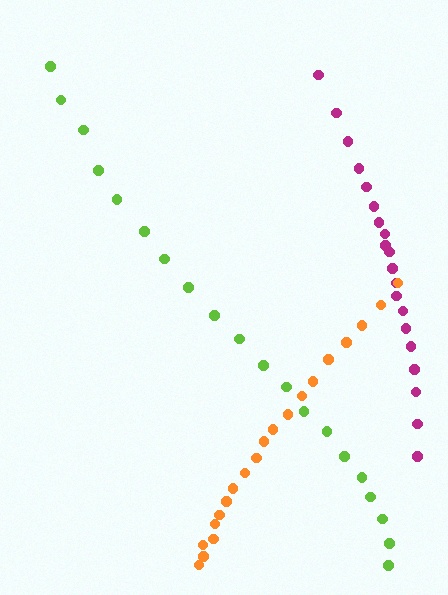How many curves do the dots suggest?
There are 3 distinct paths.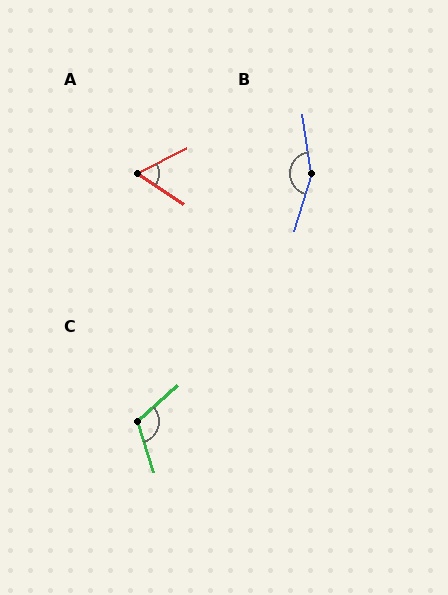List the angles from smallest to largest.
A (60°), C (113°), B (155°).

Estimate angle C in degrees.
Approximately 113 degrees.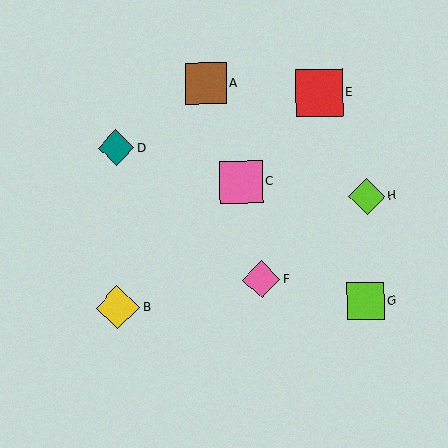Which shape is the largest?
The red square (labeled E) is the largest.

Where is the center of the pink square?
The center of the pink square is at (241, 182).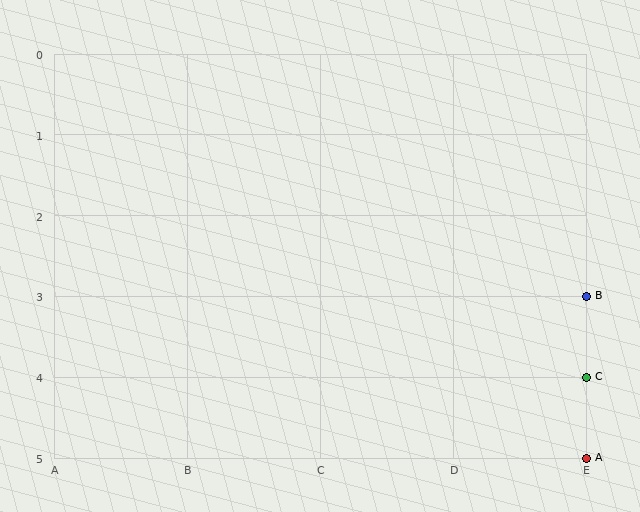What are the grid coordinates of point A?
Point A is at grid coordinates (E, 5).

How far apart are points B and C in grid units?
Points B and C are 1 row apart.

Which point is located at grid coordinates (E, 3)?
Point B is at (E, 3).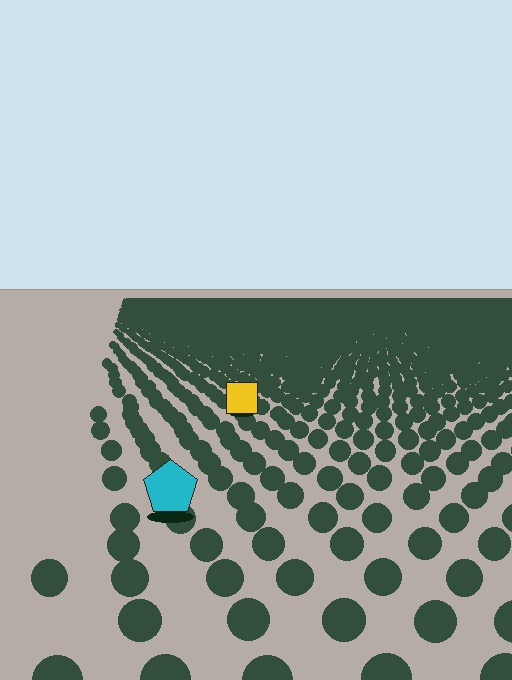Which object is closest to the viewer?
The cyan pentagon is closest. The texture marks near it are larger and more spread out.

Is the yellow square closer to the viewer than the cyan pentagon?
No. The cyan pentagon is closer — you can tell from the texture gradient: the ground texture is coarser near it.